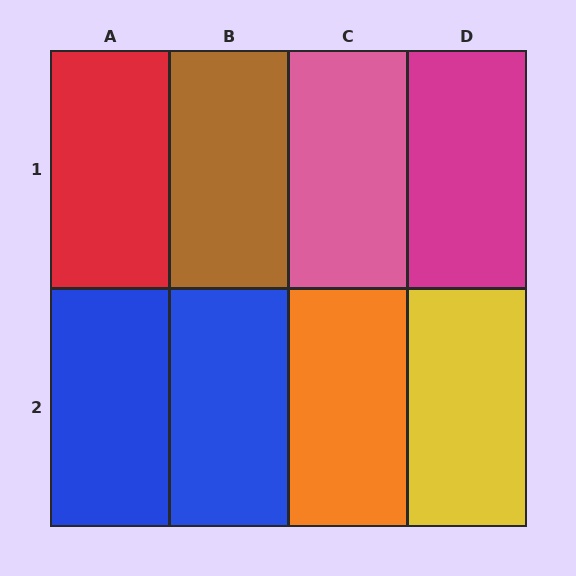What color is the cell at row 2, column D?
Yellow.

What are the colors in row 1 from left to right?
Red, brown, pink, magenta.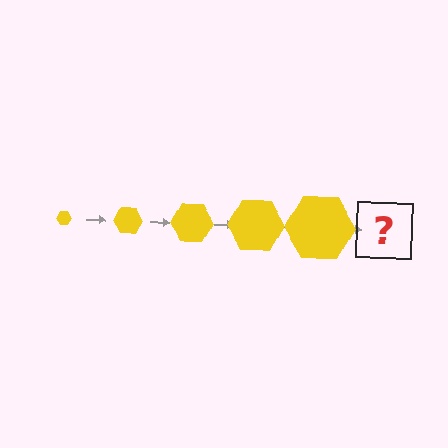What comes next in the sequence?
The next element should be a yellow hexagon, larger than the previous one.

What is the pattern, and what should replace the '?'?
The pattern is that the hexagon gets progressively larger each step. The '?' should be a yellow hexagon, larger than the previous one.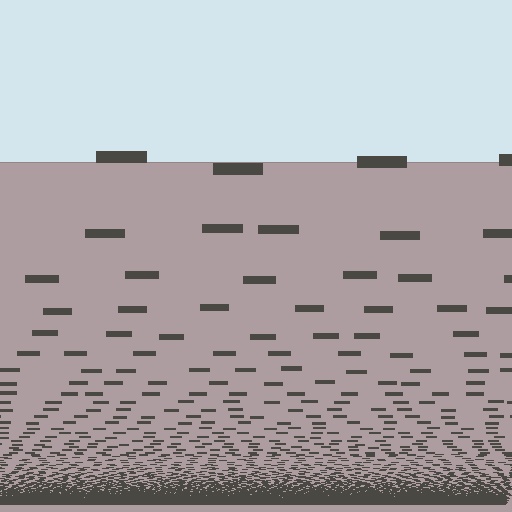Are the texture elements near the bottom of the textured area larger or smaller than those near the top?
Smaller. The gradient is inverted — elements near the bottom are smaller and denser.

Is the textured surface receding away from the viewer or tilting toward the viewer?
The surface appears to tilt toward the viewer. Texture elements get larger and sparser toward the top.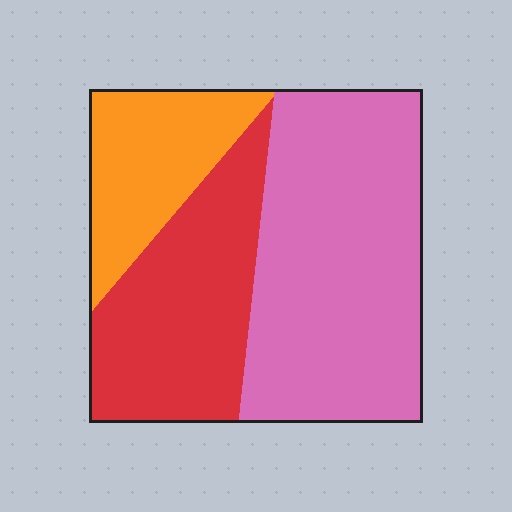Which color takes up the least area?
Orange, at roughly 20%.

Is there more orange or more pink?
Pink.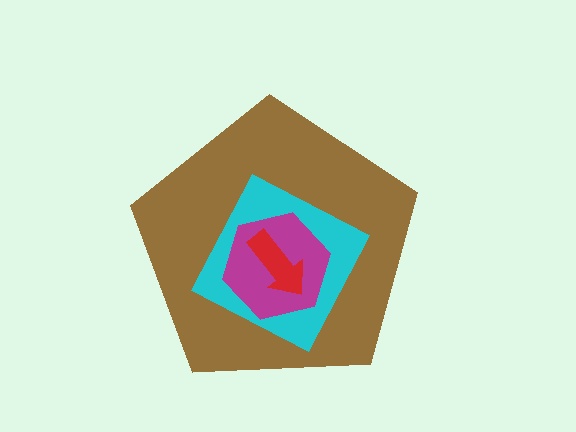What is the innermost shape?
The red arrow.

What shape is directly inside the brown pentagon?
The cyan diamond.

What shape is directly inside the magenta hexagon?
The red arrow.